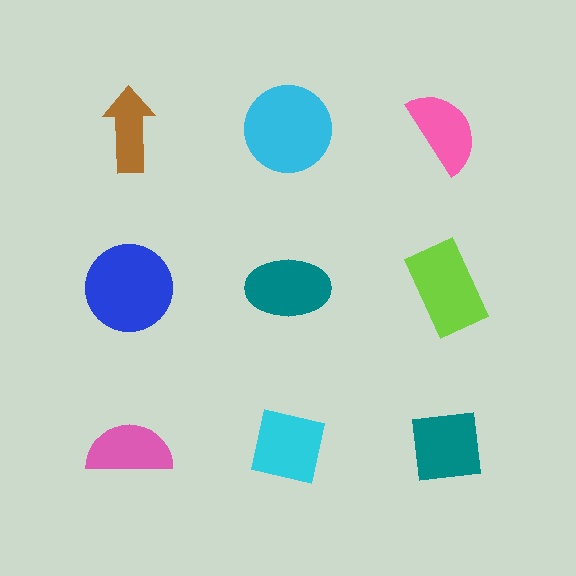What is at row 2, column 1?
A blue circle.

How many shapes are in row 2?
3 shapes.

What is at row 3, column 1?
A pink semicircle.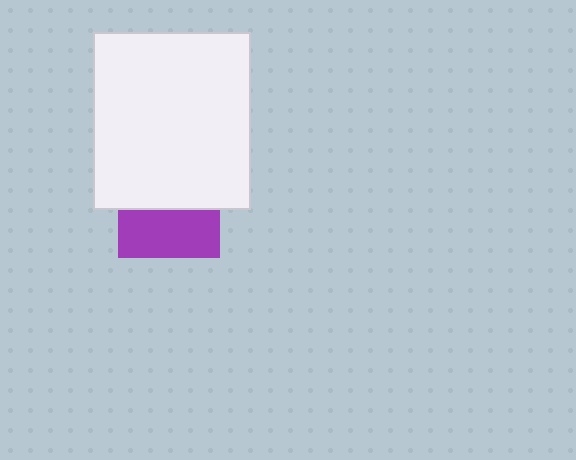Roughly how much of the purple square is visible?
About half of it is visible (roughly 47%).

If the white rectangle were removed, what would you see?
You would see the complete purple square.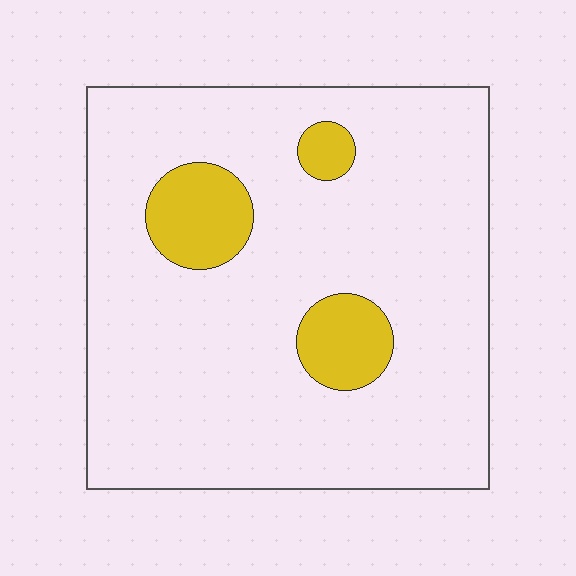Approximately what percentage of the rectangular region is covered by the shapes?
Approximately 10%.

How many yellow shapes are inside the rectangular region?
3.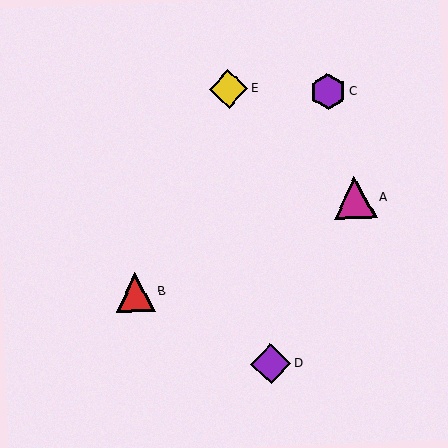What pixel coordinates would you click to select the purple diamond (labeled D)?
Click at (271, 364) to select the purple diamond D.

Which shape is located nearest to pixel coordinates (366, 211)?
The magenta triangle (labeled A) at (355, 198) is nearest to that location.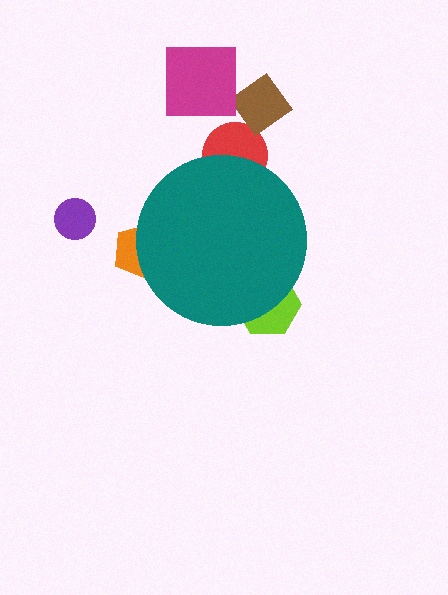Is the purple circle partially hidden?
No, the purple circle is fully visible.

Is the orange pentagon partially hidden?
Yes, the orange pentagon is partially hidden behind the teal circle.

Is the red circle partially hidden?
Yes, the red circle is partially hidden behind the teal circle.